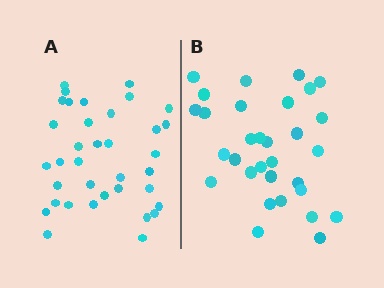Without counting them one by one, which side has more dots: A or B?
Region A (the left region) has more dots.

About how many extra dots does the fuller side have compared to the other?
Region A has about 5 more dots than region B.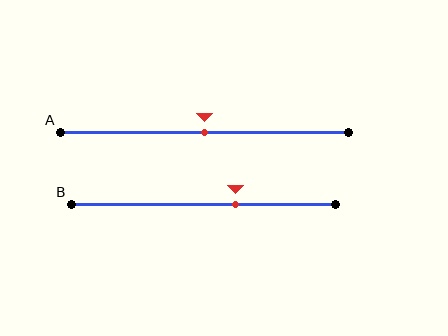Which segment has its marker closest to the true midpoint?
Segment A has its marker closest to the true midpoint.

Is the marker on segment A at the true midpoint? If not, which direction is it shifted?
Yes, the marker on segment A is at the true midpoint.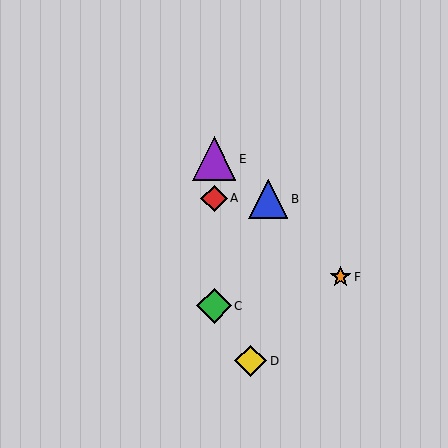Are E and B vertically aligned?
No, E is at x≈214 and B is at x≈268.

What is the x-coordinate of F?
Object F is at x≈340.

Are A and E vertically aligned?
Yes, both are at x≈214.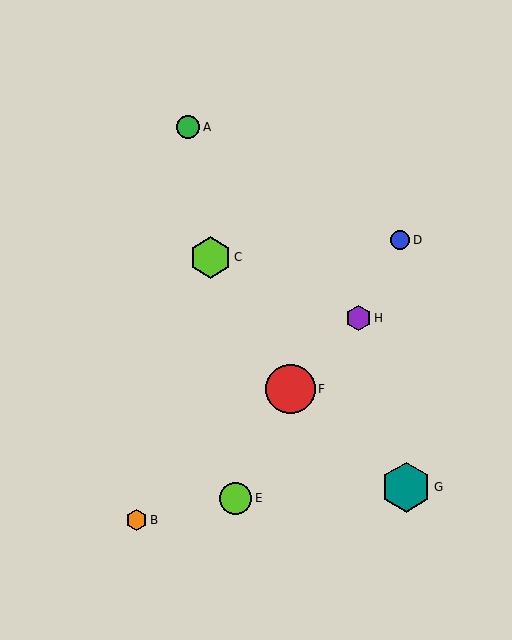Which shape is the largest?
The teal hexagon (labeled G) is the largest.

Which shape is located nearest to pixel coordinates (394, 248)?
The blue circle (labeled D) at (400, 240) is nearest to that location.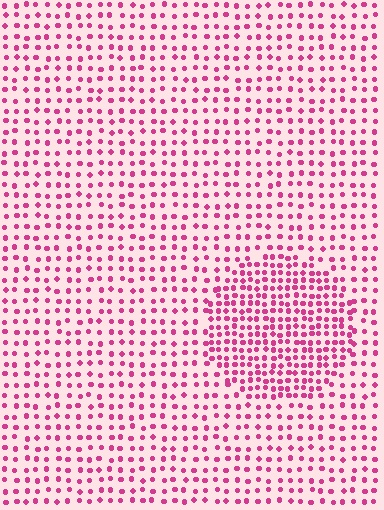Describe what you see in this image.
The image contains small magenta elements arranged at two different densities. A circle-shaped region is visible where the elements are more densely packed than the surrounding area.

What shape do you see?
I see a circle.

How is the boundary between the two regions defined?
The boundary is defined by a change in element density (approximately 1.9x ratio). All elements are the same color, size, and shape.